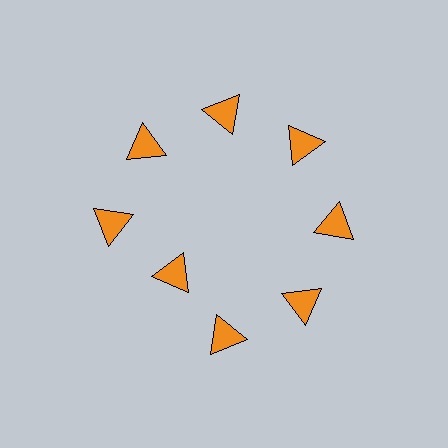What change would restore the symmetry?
The symmetry would be restored by moving it outward, back onto the ring so that all 8 triangles sit at equal angles and equal distance from the center.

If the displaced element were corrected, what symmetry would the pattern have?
It would have 8-fold rotational symmetry — the pattern would map onto itself every 45 degrees.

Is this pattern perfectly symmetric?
No. The 8 orange triangles are arranged in a ring, but one element near the 8 o'clock position is pulled inward toward the center, breaking the 8-fold rotational symmetry.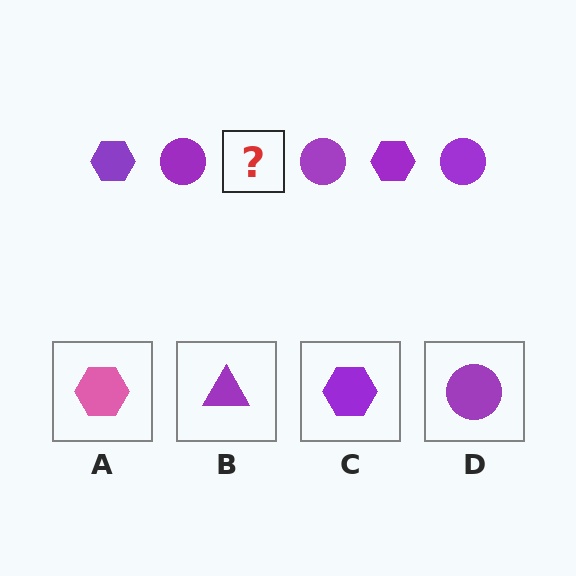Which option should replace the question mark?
Option C.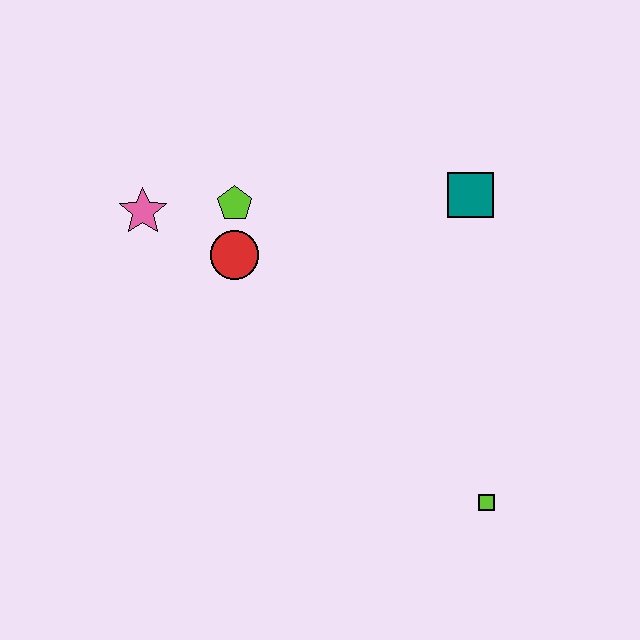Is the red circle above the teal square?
No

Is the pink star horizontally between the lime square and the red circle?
No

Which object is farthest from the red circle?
The lime square is farthest from the red circle.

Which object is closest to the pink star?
The lime pentagon is closest to the pink star.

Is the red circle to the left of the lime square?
Yes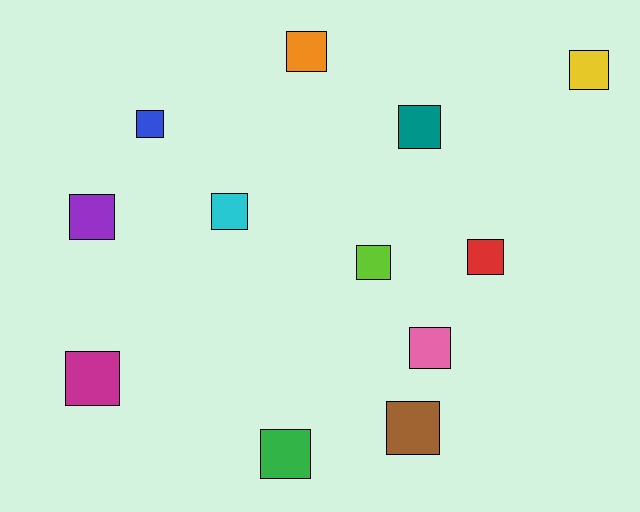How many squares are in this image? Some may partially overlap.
There are 12 squares.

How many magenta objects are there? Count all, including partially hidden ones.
There is 1 magenta object.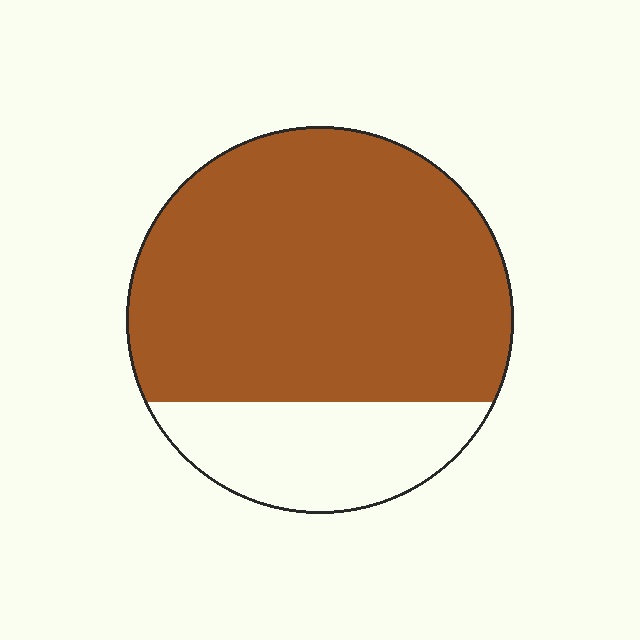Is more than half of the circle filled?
Yes.